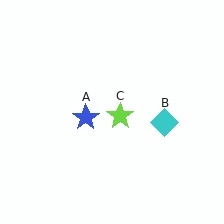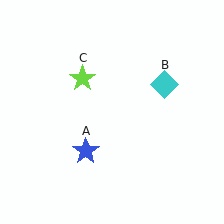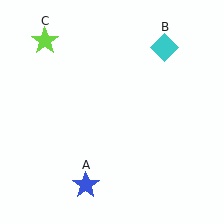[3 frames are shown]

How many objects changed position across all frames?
3 objects changed position: blue star (object A), cyan diamond (object B), lime star (object C).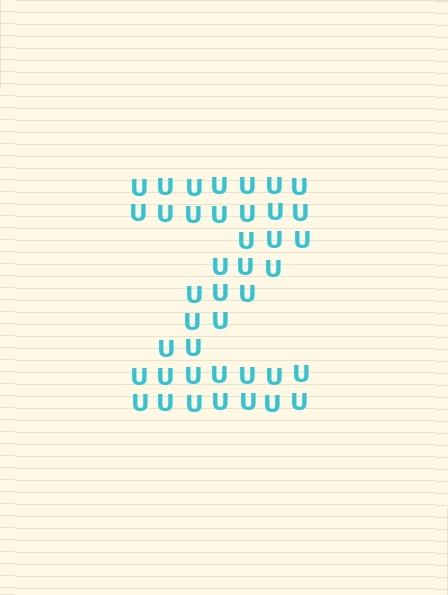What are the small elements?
The small elements are letter U's.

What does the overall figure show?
The overall figure shows the letter Z.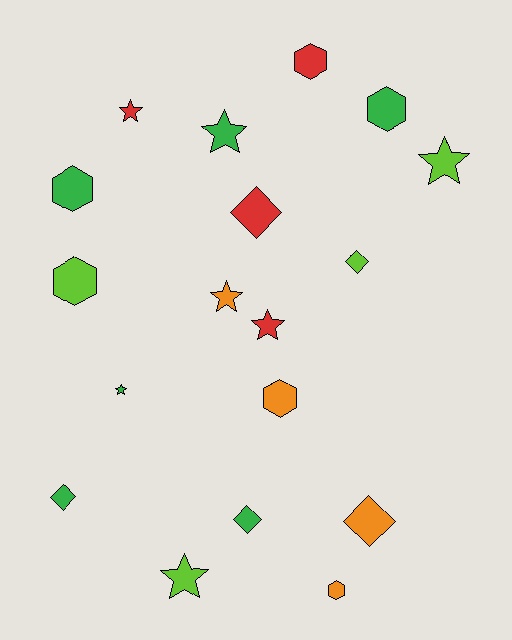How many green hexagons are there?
There are 2 green hexagons.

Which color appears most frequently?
Green, with 6 objects.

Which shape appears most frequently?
Star, with 7 objects.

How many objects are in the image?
There are 18 objects.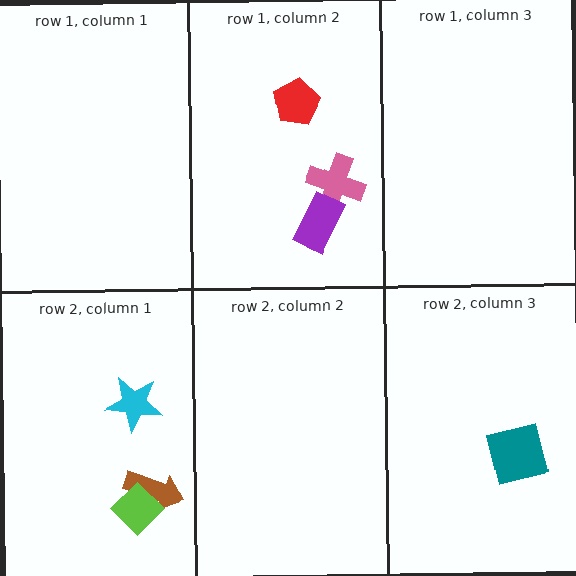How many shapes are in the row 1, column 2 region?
3.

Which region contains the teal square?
The row 2, column 3 region.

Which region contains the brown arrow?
The row 2, column 1 region.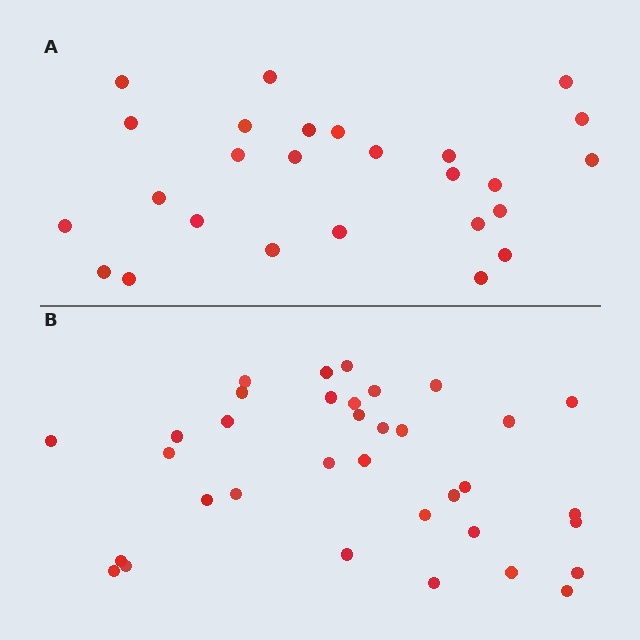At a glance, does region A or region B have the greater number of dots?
Region B (the bottom region) has more dots.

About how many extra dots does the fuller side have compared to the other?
Region B has roughly 8 or so more dots than region A.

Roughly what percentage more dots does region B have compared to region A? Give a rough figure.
About 35% more.